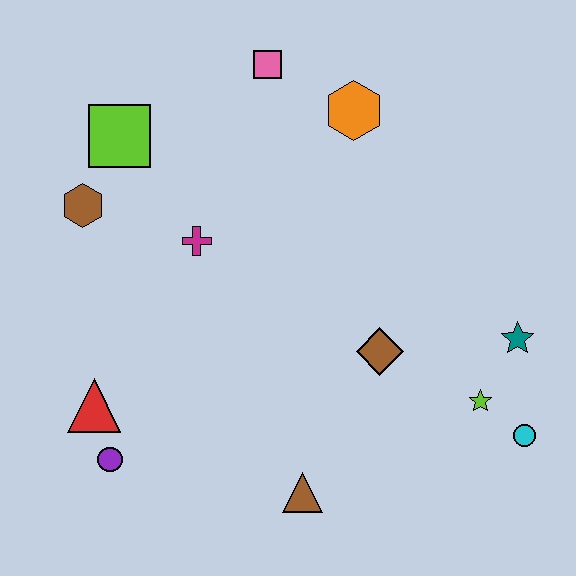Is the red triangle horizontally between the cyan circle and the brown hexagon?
Yes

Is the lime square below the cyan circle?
No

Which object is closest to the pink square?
The orange hexagon is closest to the pink square.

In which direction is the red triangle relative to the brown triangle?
The red triangle is to the left of the brown triangle.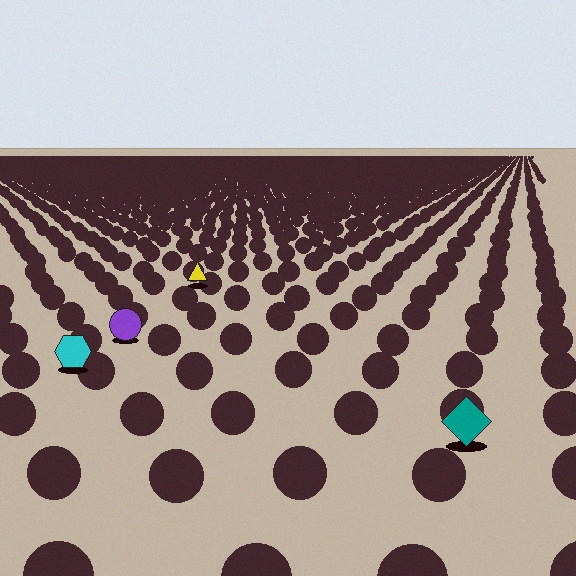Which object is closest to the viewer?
The teal diamond is closest. The texture marks near it are larger and more spread out.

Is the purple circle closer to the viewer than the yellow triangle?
Yes. The purple circle is closer — you can tell from the texture gradient: the ground texture is coarser near it.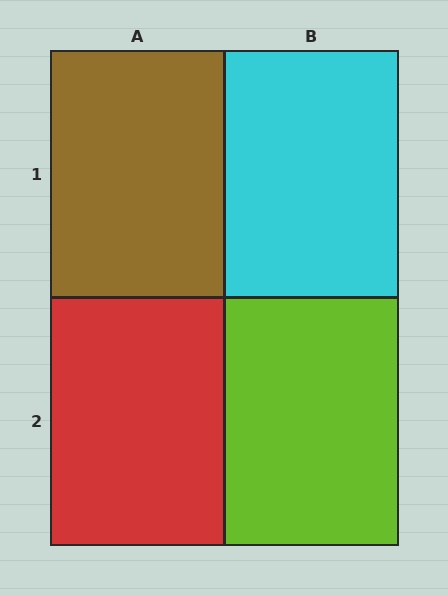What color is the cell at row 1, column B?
Cyan.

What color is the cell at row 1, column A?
Brown.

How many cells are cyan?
1 cell is cyan.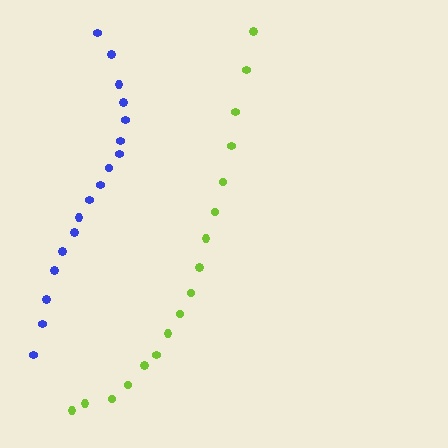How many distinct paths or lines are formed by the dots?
There are 2 distinct paths.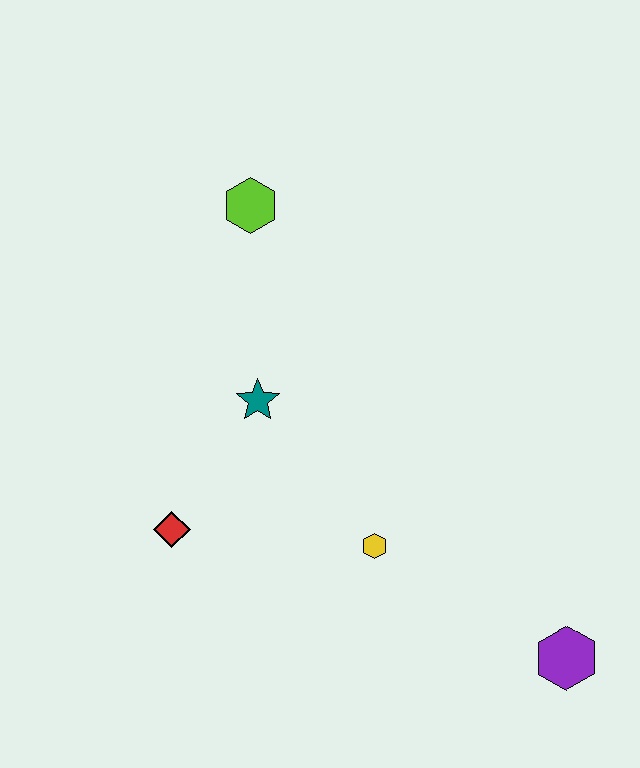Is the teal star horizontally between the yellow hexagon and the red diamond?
Yes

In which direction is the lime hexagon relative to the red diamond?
The lime hexagon is above the red diamond.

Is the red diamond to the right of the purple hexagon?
No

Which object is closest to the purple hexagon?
The yellow hexagon is closest to the purple hexagon.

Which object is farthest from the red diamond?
The purple hexagon is farthest from the red diamond.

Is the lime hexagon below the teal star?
No